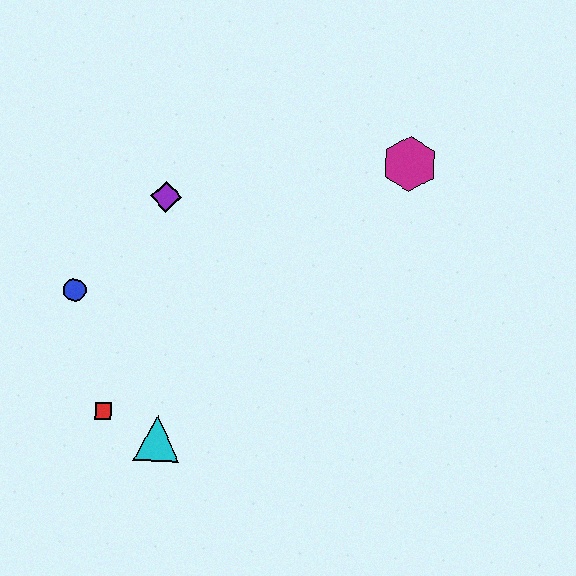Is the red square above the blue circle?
No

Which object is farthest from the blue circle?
The magenta hexagon is farthest from the blue circle.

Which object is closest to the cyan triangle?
The red square is closest to the cyan triangle.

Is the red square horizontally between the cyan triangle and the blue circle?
Yes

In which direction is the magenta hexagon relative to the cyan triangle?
The magenta hexagon is above the cyan triangle.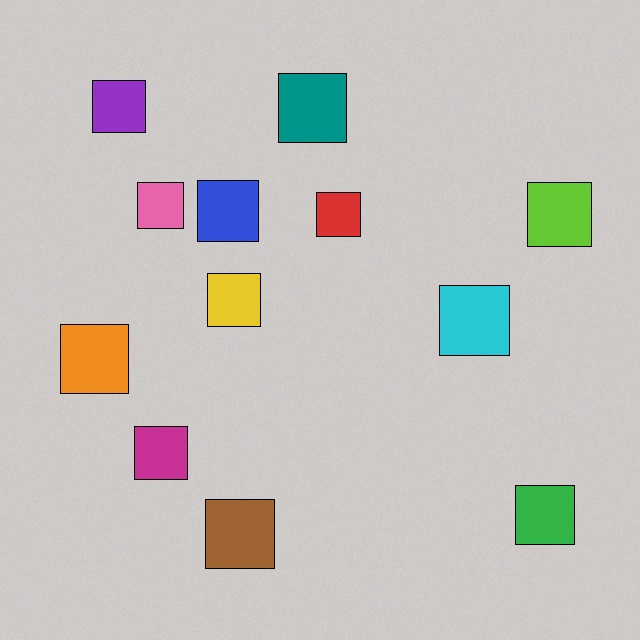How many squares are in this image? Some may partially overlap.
There are 12 squares.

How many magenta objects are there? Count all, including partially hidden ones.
There is 1 magenta object.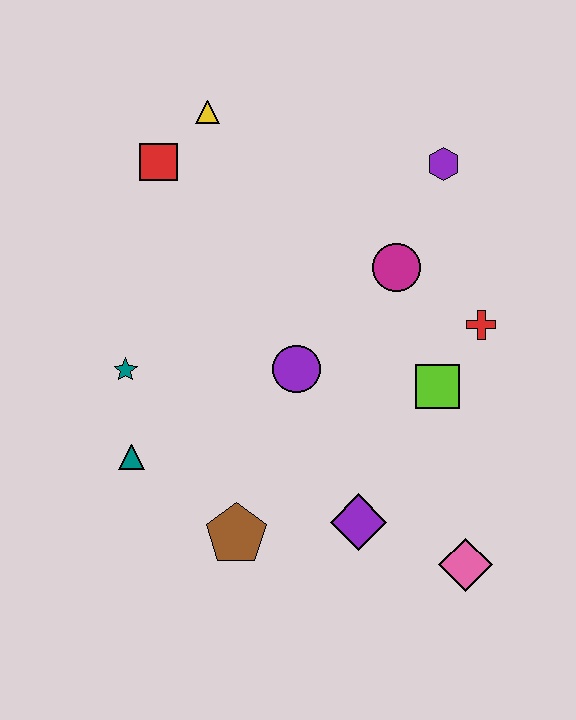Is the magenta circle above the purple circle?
Yes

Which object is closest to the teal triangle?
The teal star is closest to the teal triangle.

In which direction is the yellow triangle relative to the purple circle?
The yellow triangle is above the purple circle.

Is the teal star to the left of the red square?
Yes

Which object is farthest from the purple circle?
The yellow triangle is farthest from the purple circle.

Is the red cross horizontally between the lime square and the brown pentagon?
No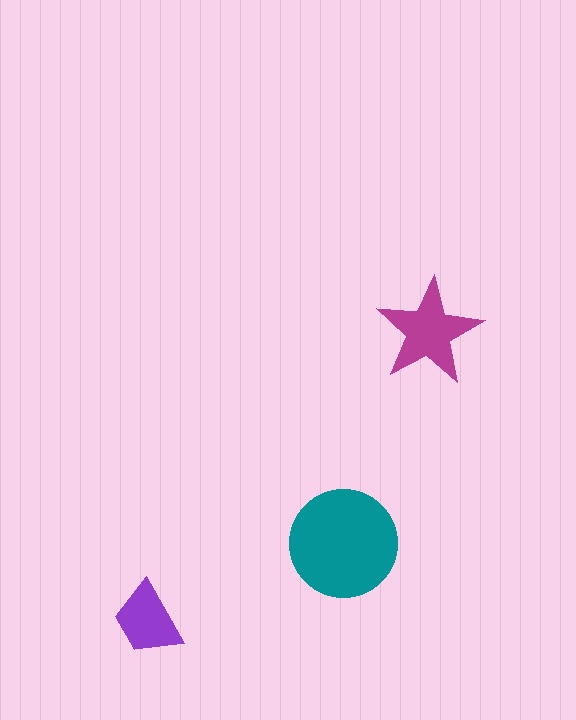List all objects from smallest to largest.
The purple trapezoid, the magenta star, the teal circle.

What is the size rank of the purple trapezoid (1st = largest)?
3rd.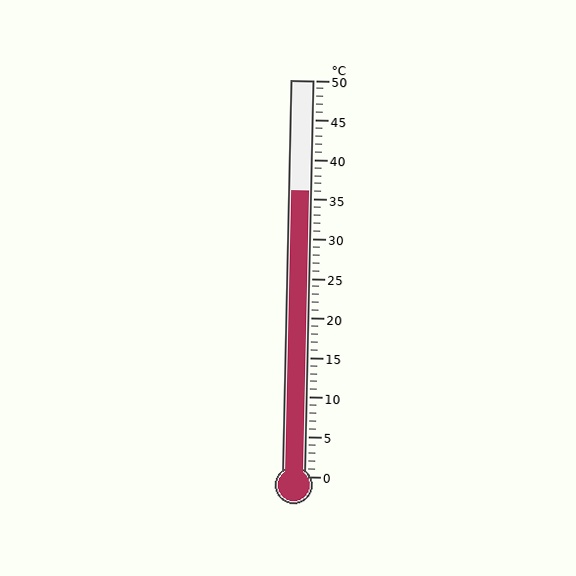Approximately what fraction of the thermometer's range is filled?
The thermometer is filled to approximately 70% of its range.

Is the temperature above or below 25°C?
The temperature is above 25°C.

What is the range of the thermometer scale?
The thermometer scale ranges from 0°C to 50°C.